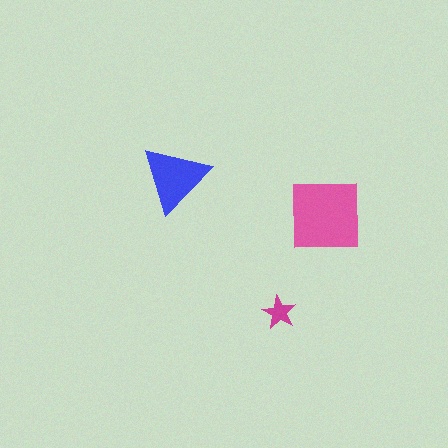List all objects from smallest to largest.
The magenta star, the blue triangle, the pink square.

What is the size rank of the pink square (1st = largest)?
1st.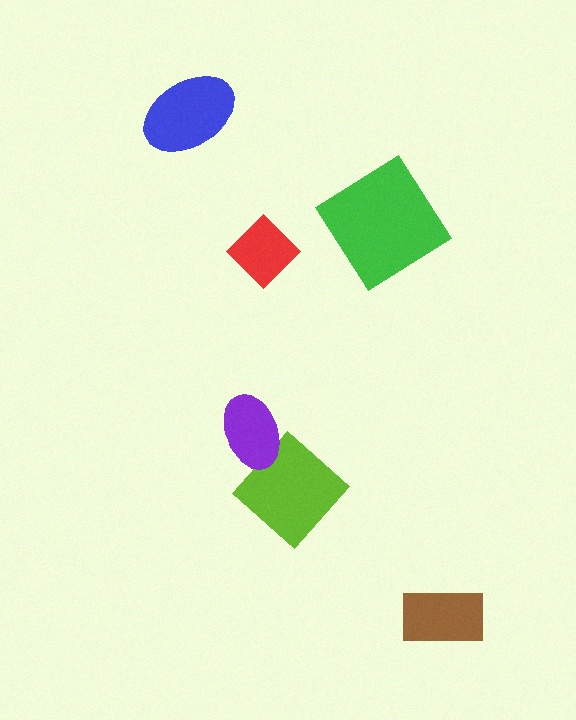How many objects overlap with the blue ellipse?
0 objects overlap with the blue ellipse.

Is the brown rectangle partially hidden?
No, no other shape covers it.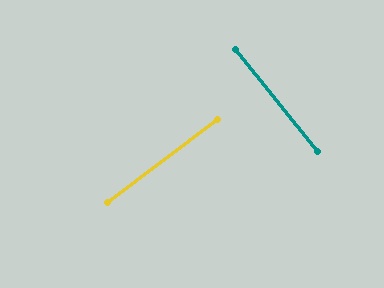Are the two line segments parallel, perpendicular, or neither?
Perpendicular — they meet at approximately 88°.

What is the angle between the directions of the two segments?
Approximately 88 degrees.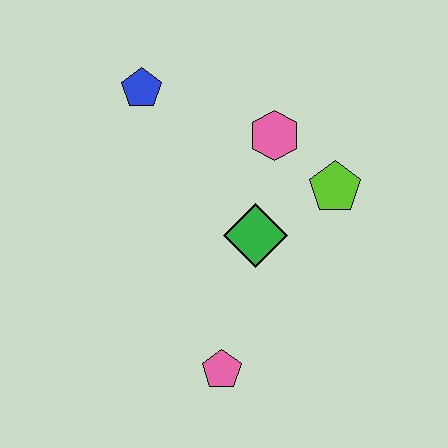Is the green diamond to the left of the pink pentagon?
No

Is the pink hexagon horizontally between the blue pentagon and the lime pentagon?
Yes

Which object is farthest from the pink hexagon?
The pink pentagon is farthest from the pink hexagon.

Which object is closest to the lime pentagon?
The pink hexagon is closest to the lime pentagon.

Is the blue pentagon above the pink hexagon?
Yes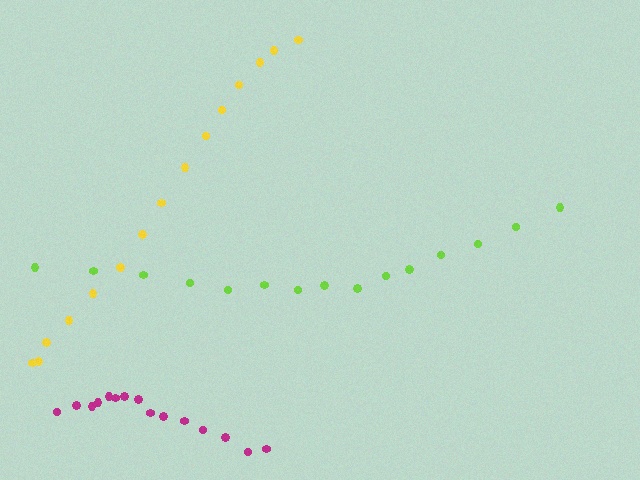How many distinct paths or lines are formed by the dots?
There are 3 distinct paths.